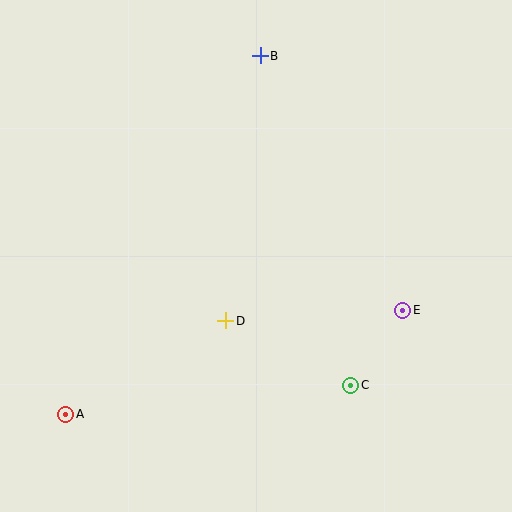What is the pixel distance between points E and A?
The distance between E and A is 353 pixels.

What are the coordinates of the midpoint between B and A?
The midpoint between B and A is at (163, 235).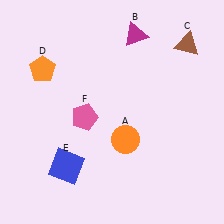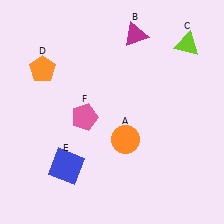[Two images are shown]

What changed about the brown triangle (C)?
In Image 1, C is brown. In Image 2, it changed to lime.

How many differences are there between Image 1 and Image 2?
There is 1 difference between the two images.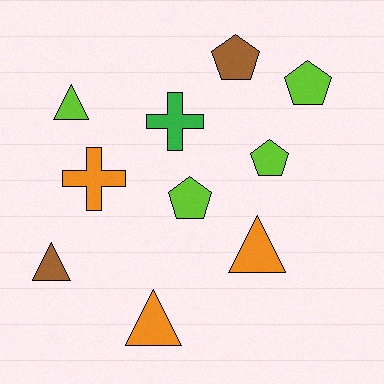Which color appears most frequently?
Lime, with 4 objects.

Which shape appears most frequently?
Pentagon, with 4 objects.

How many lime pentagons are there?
There are 3 lime pentagons.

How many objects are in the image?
There are 10 objects.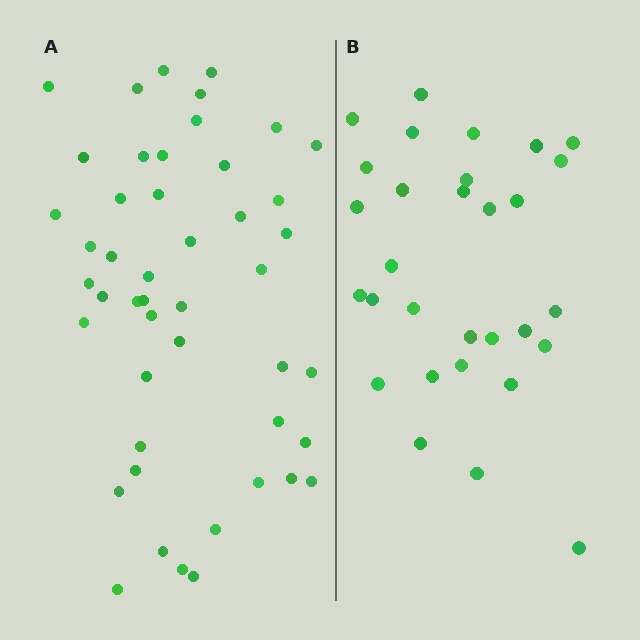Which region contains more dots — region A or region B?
Region A (the left region) has more dots.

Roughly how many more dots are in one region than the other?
Region A has approximately 15 more dots than region B.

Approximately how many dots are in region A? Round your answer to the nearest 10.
About 50 dots. (The exact count is 47, which rounds to 50.)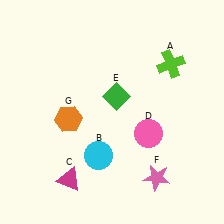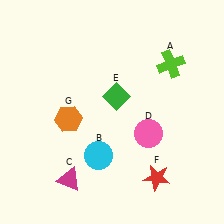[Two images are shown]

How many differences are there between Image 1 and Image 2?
There is 1 difference between the two images.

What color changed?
The star (F) changed from pink in Image 1 to red in Image 2.